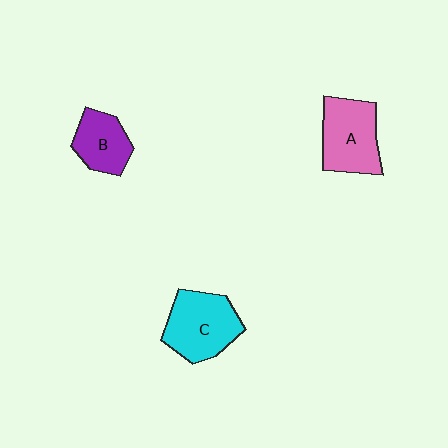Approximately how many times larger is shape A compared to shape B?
Approximately 1.4 times.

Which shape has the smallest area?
Shape B (purple).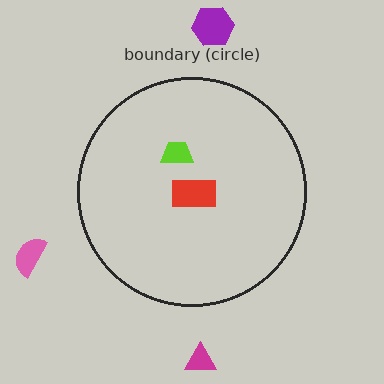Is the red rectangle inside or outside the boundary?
Inside.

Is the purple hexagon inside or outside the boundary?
Outside.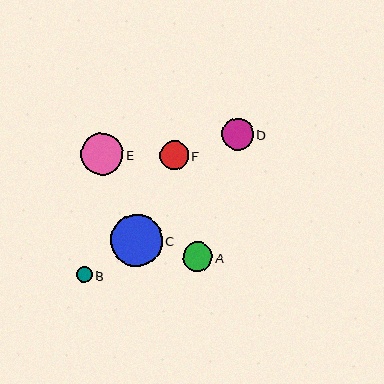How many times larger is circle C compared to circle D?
Circle C is approximately 1.6 times the size of circle D.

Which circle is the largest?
Circle C is the largest with a size of approximately 52 pixels.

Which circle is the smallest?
Circle B is the smallest with a size of approximately 16 pixels.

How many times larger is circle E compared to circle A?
Circle E is approximately 1.4 times the size of circle A.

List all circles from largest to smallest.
From largest to smallest: C, E, D, A, F, B.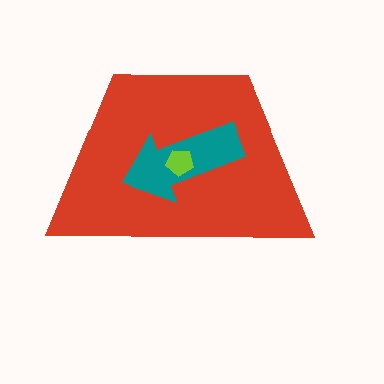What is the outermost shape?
The red trapezoid.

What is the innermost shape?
The lime pentagon.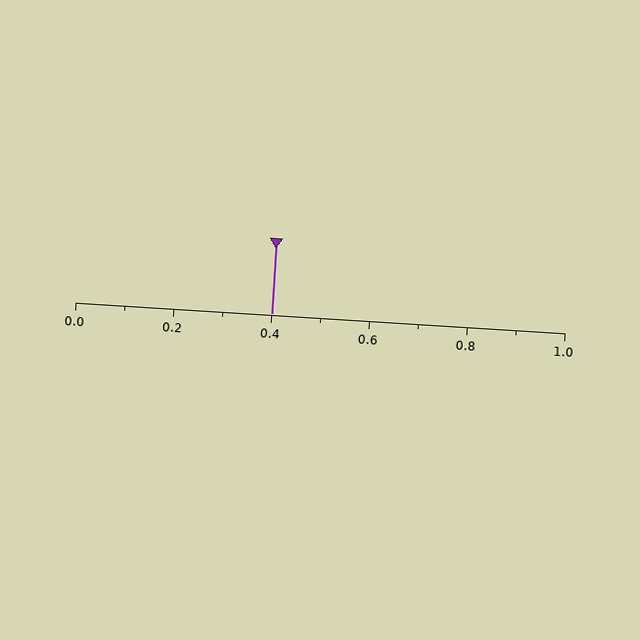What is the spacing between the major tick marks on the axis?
The major ticks are spaced 0.2 apart.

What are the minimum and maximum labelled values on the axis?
The axis runs from 0.0 to 1.0.